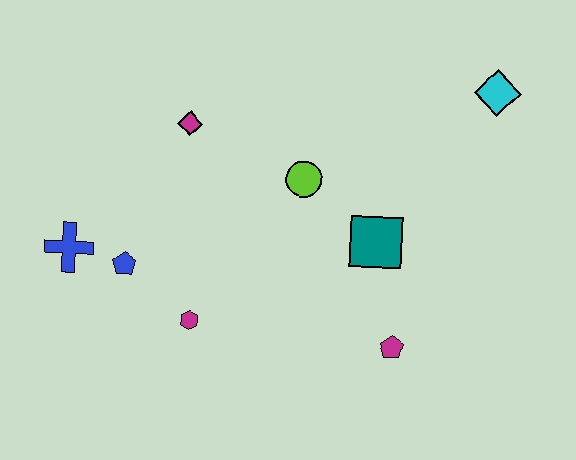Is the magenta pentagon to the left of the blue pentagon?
No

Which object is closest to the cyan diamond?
The teal square is closest to the cyan diamond.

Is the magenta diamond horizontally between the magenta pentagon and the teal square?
No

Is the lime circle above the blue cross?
Yes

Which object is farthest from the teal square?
The blue cross is farthest from the teal square.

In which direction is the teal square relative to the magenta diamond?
The teal square is to the right of the magenta diamond.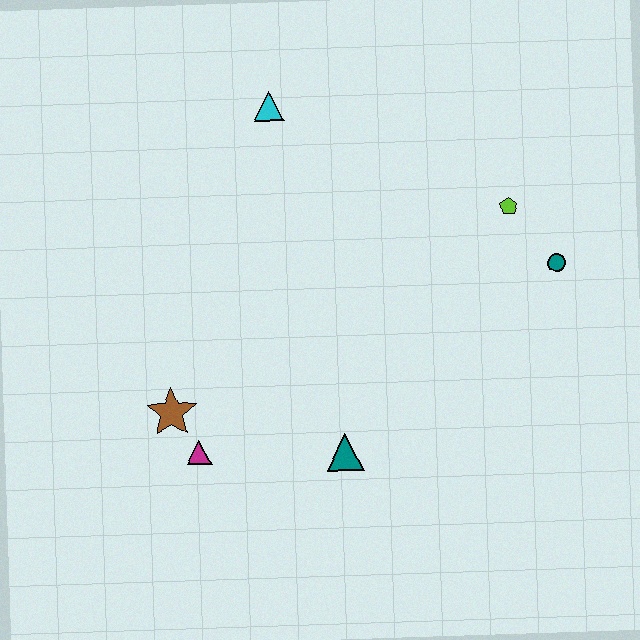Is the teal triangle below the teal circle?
Yes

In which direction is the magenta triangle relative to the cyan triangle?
The magenta triangle is below the cyan triangle.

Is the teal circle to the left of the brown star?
No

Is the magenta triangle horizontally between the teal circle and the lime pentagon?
No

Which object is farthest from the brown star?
The teal circle is farthest from the brown star.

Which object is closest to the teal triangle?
The magenta triangle is closest to the teal triangle.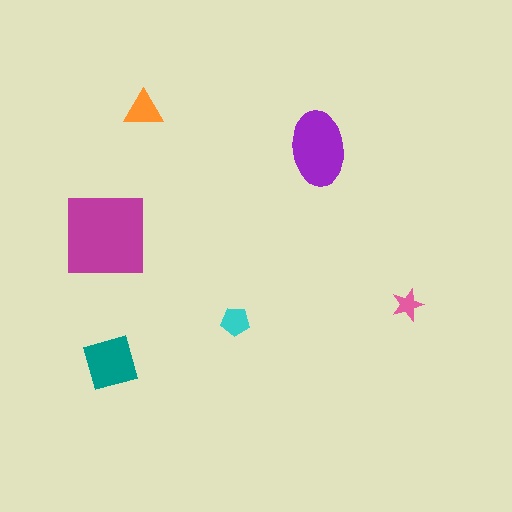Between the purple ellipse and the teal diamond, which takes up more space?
The purple ellipse.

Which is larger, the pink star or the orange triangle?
The orange triangle.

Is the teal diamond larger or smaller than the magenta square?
Smaller.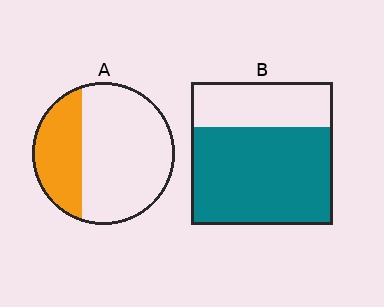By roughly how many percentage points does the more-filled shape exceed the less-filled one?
By roughly 35 percentage points (B over A).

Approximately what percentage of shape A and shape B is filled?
A is approximately 30% and B is approximately 70%.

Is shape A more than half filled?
No.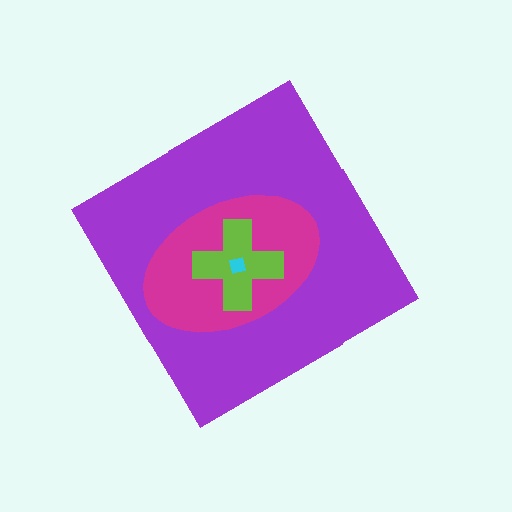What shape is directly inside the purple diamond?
The magenta ellipse.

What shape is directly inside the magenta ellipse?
The lime cross.